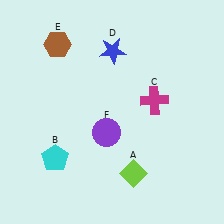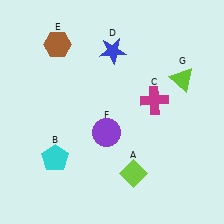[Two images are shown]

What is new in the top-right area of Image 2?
A lime triangle (G) was added in the top-right area of Image 2.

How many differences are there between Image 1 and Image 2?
There is 1 difference between the two images.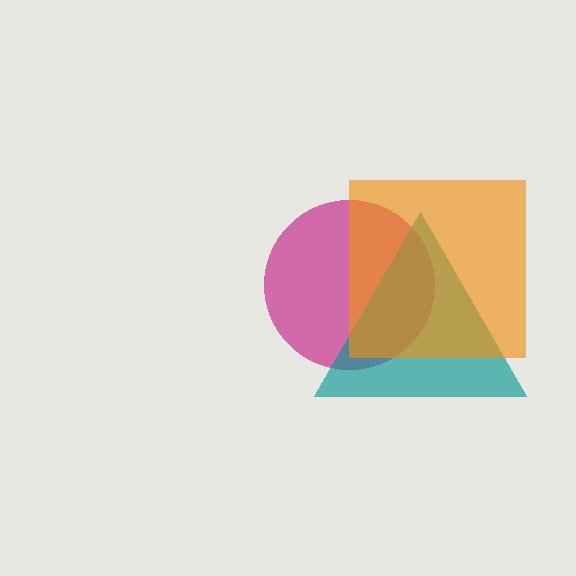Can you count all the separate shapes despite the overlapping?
Yes, there are 3 separate shapes.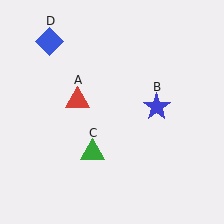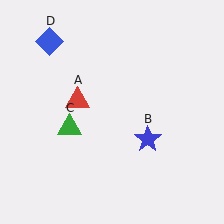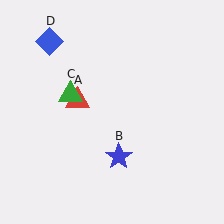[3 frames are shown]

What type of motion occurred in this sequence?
The blue star (object B), green triangle (object C) rotated clockwise around the center of the scene.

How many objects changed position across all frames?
2 objects changed position: blue star (object B), green triangle (object C).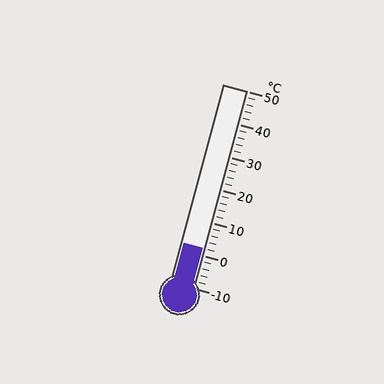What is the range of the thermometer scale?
The thermometer scale ranges from -10°C to 50°C.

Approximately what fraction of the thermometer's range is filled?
The thermometer is filled to approximately 20% of its range.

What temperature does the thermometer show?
The thermometer shows approximately 2°C.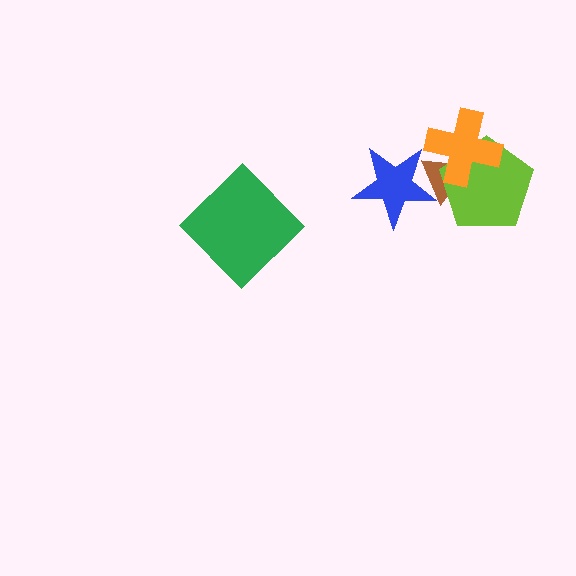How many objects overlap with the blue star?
1 object overlaps with the blue star.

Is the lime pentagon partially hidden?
Yes, it is partially covered by another shape.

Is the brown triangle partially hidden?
Yes, it is partially covered by another shape.